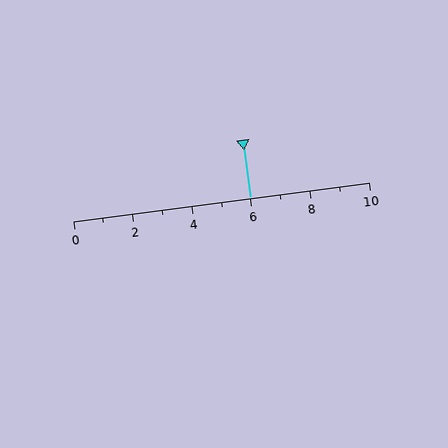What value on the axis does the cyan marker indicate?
The marker indicates approximately 6.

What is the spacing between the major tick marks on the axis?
The major ticks are spaced 2 apart.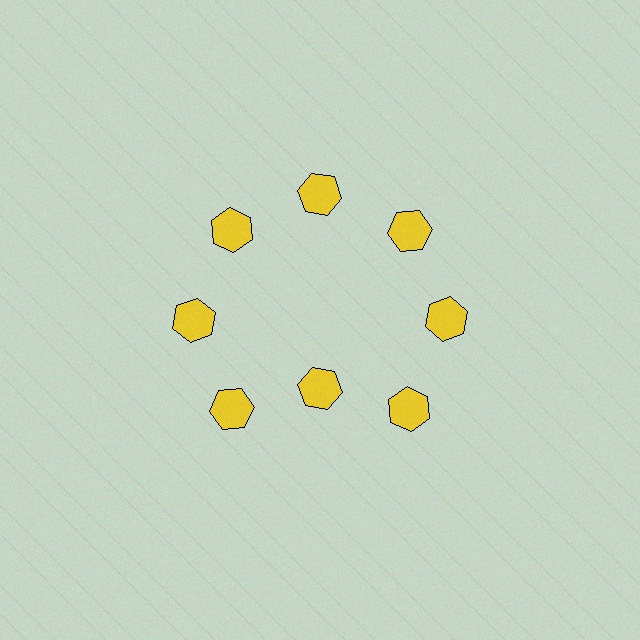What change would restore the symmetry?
The symmetry would be restored by moving it outward, back onto the ring so that all 8 hexagons sit at equal angles and equal distance from the center.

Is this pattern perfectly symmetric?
No. The 8 yellow hexagons are arranged in a ring, but one element near the 6 o'clock position is pulled inward toward the center, breaking the 8-fold rotational symmetry.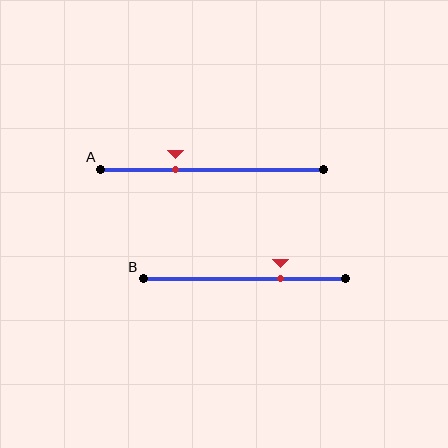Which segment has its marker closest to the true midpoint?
Segment A has its marker closest to the true midpoint.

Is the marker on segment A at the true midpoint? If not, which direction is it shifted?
No, the marker on segment A is shifted to the left by about 16% of the segment length.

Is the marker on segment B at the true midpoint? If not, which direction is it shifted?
No, the marker on segment B is shifted to the right by about 18% of the segment length.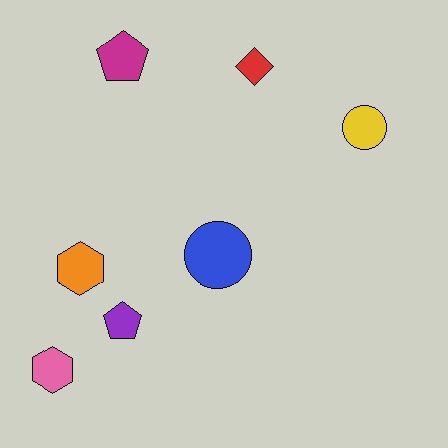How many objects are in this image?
There are 7 objects.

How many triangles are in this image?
There are no triangles.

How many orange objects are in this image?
There is 1 orange object.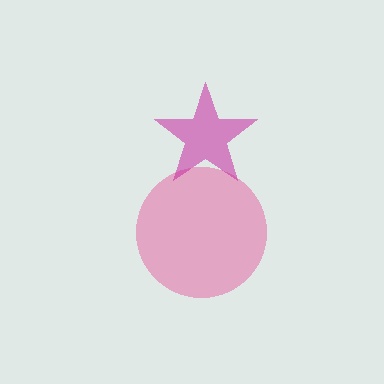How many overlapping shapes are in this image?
There are 2 overlapping shapes in the image.